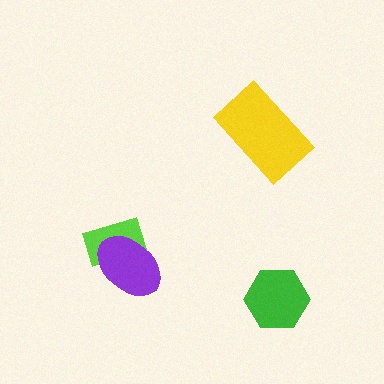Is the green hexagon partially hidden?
No, no other shape covers it.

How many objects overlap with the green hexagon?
0 objects overlap with the green hexagon.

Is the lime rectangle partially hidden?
Yes, it is partially covered by another shape.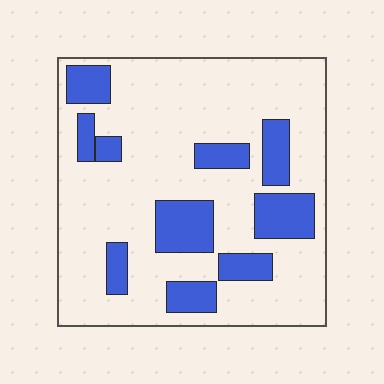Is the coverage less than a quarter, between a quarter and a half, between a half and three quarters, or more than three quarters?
Less than a quarter.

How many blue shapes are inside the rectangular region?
10.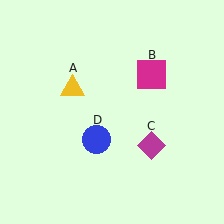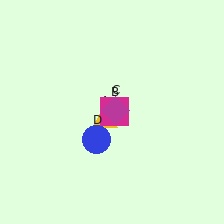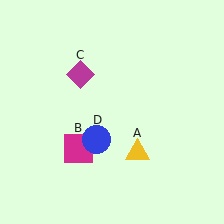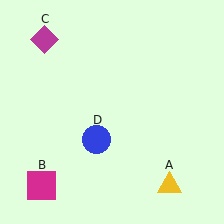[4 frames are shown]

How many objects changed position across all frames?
3 objects changed position: yellow triangle (object A), magenta square (object B), magenta diamond (object C).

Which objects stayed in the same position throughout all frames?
Blue circle (object D) remained stationary.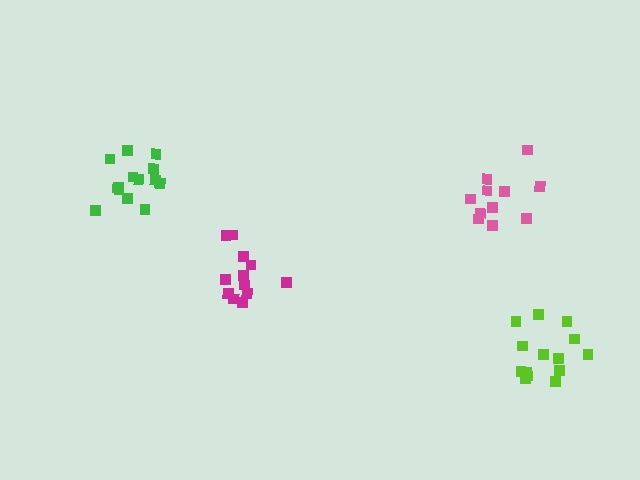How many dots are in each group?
Group 1: 12 dots, Group 2: 11 dots, Group 3: 14 dots, Group 4: 13 dots (50 total).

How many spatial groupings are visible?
There are 4 spatial groupings.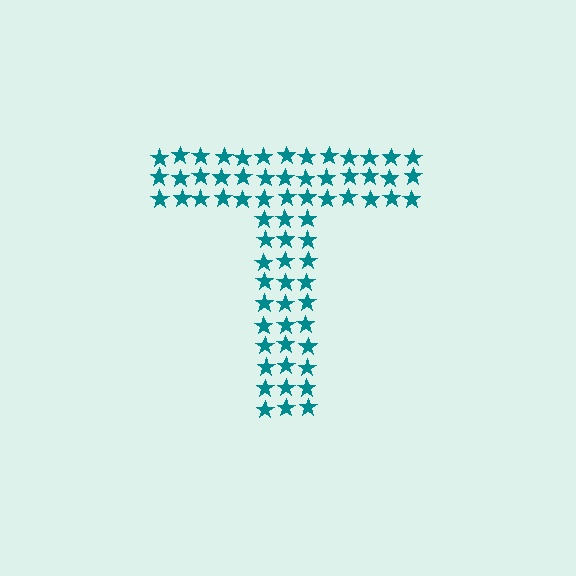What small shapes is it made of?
It is made of small stars.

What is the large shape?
The large shape is the letter T.